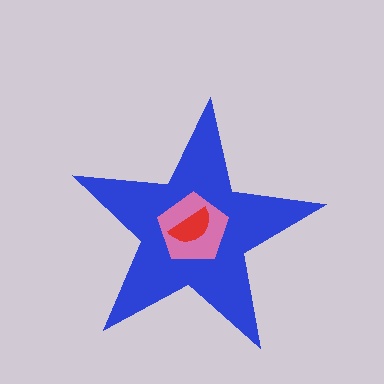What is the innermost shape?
The red semicircle.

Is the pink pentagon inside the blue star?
Yes.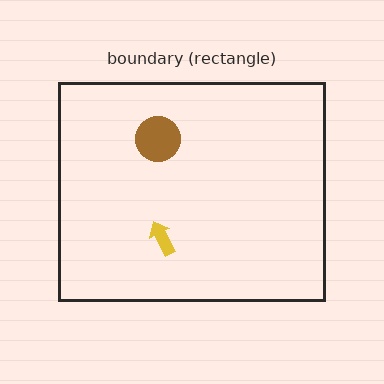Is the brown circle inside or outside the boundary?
Inside.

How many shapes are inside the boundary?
2 inside, 0 outside.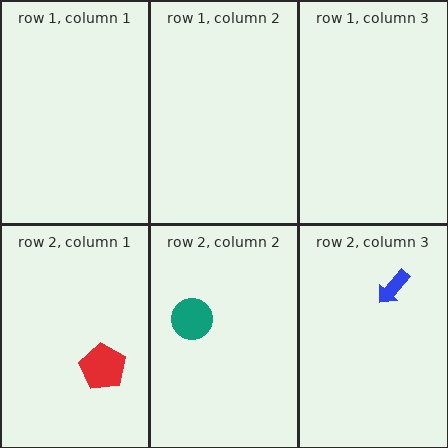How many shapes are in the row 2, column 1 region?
1.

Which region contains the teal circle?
The row 2, column 2 region.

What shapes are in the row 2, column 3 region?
The blue arrow.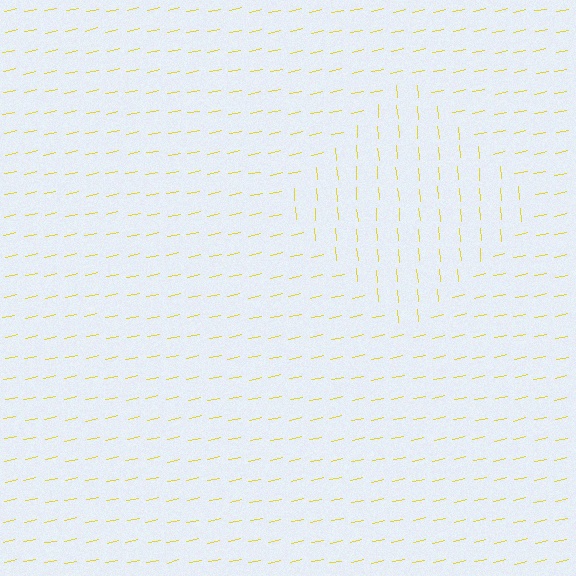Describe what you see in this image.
The image is filled with small yellow line segments. A diamond region in the image has lines oriented differently from the surrounding lines, creating a visible texture boundary.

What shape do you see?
I see a diamond.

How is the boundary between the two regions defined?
The boundary is defined purely by a change in line orientation (approximately 83 degrees difference). All lines are the same color and thickness.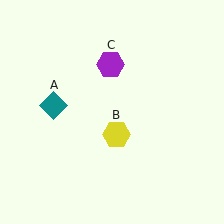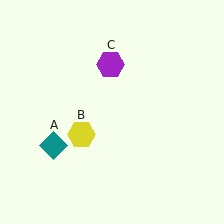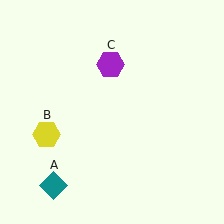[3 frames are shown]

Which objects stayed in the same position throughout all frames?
Purple hexagon (object C) remained stationary.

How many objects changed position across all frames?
2 objects changed position: teal diamond (object A), yellow hexagon (object B).